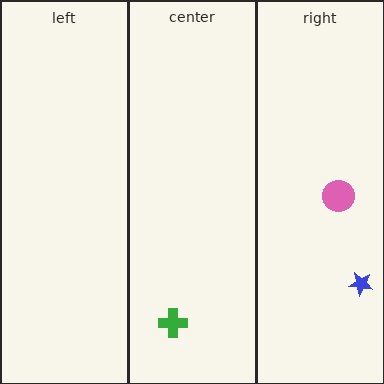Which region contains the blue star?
The right region.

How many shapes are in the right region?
2.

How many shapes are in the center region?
1.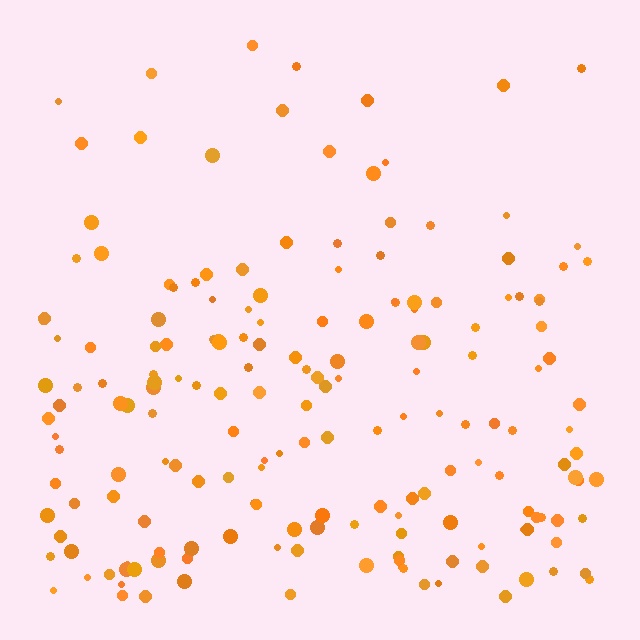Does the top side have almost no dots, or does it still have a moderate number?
Still a moderate number, just noticeably fewer than the bottom.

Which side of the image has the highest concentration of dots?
The bottom.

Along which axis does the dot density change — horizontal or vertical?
Vertical.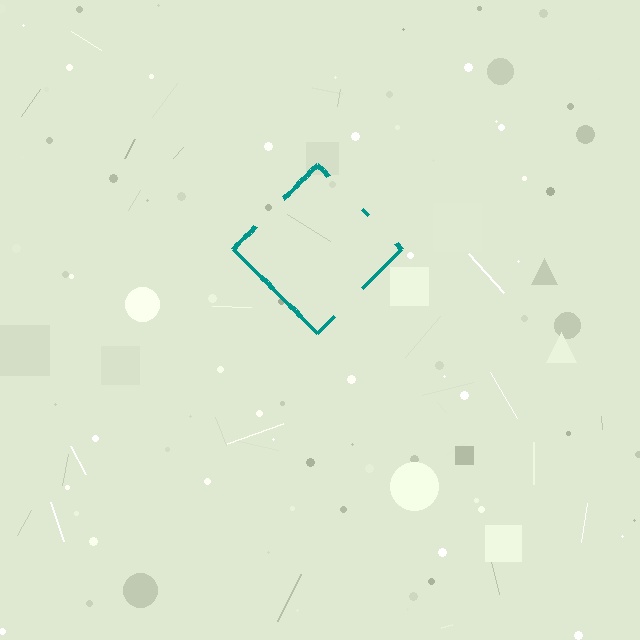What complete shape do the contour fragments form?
The contour fragments form a diamond.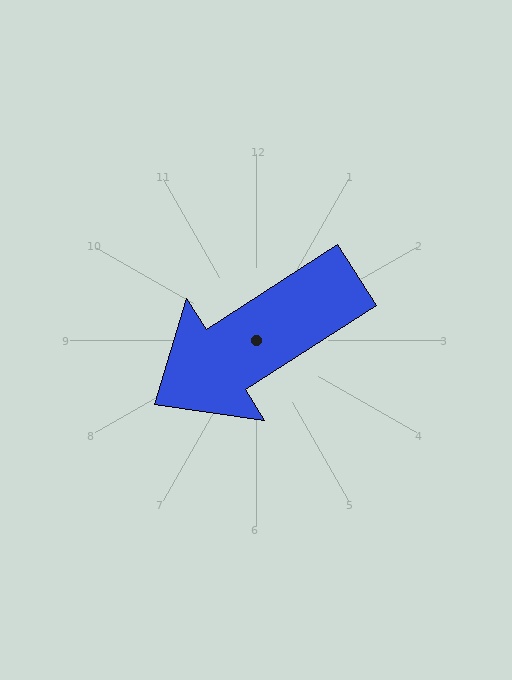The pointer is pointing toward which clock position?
Roughly 8 o'clock.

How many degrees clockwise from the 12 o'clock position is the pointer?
Approximately 237 degrees.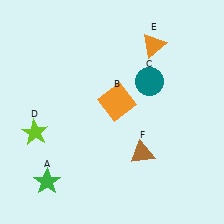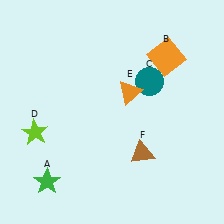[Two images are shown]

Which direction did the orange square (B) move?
The orange square (B) moved right.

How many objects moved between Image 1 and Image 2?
2 objects moved between the two images.